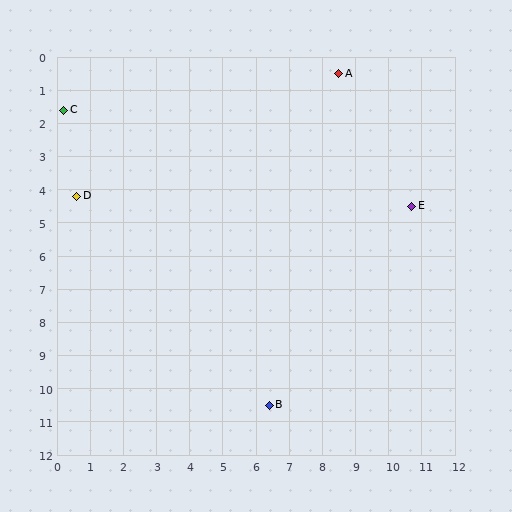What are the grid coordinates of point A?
Point A is at approximately (8.5, 0.5).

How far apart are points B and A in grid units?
Points B and A are about 10.2 grid units apart.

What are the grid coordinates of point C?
Point C is at approximately (0.2, 1.6).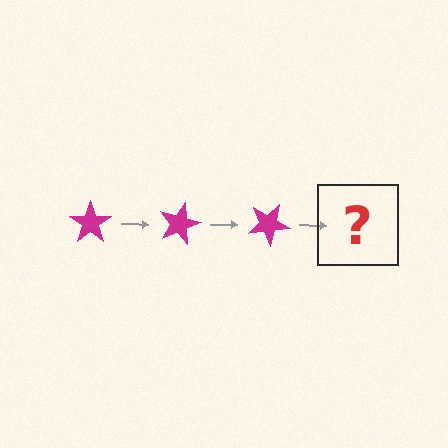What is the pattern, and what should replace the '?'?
The pattern is that the star rotates 15 degrees each step. The '?' should be a magenta star rotated 45 degrees.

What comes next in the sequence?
The next element should be a magenta star rotated 45 degrees.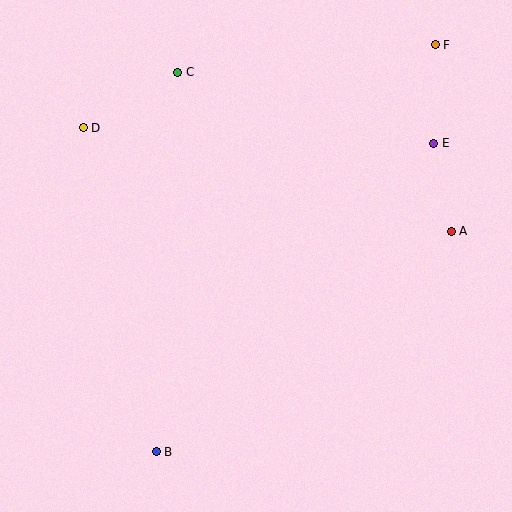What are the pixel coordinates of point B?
Point B is at (156, 452).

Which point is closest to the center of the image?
Point A at (451, 231) is closest to the center.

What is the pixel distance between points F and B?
The distance between F and B is 494 pixels.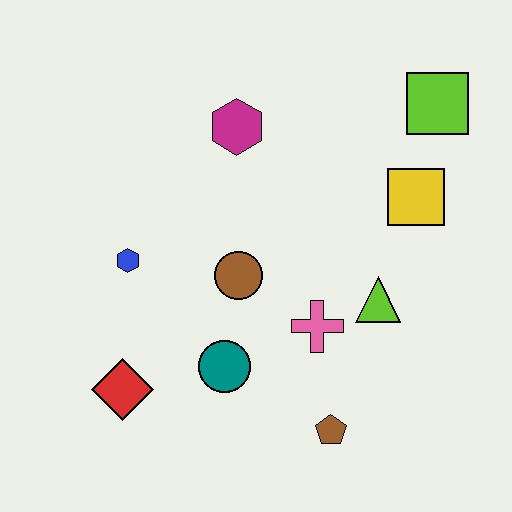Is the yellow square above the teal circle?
Yes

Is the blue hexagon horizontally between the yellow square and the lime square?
No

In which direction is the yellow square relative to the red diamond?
The yellow square is to the right of the red diamond.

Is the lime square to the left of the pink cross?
No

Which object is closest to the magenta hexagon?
The brown circle is closest to the magenta hexagon.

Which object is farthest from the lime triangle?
The red diamond is farthest from the lime triangle.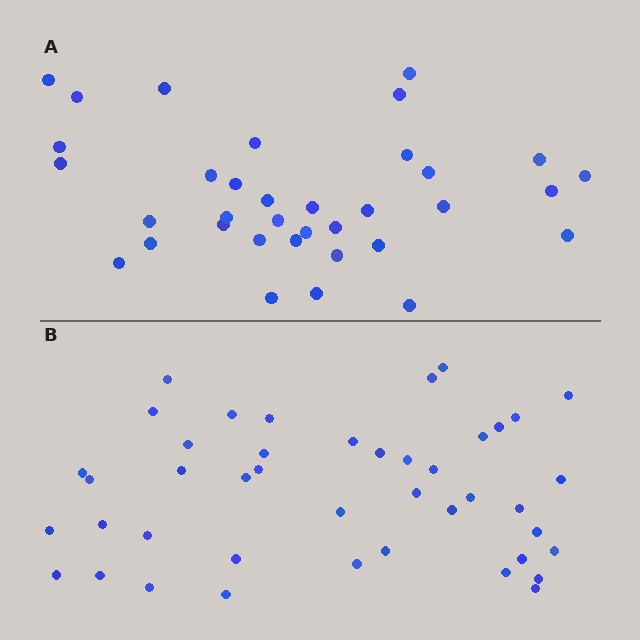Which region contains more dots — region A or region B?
Region B (the bottom region) has more dots.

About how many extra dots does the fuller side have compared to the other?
Region B has roughly 8 or so more dots than region A.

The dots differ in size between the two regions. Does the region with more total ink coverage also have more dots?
No. Region A has more total ink coverage because its dots are larger, but region B actually contains more individual dots. Total area can be misleading — the number of items is what matters here.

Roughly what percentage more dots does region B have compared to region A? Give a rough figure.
About 25% more.